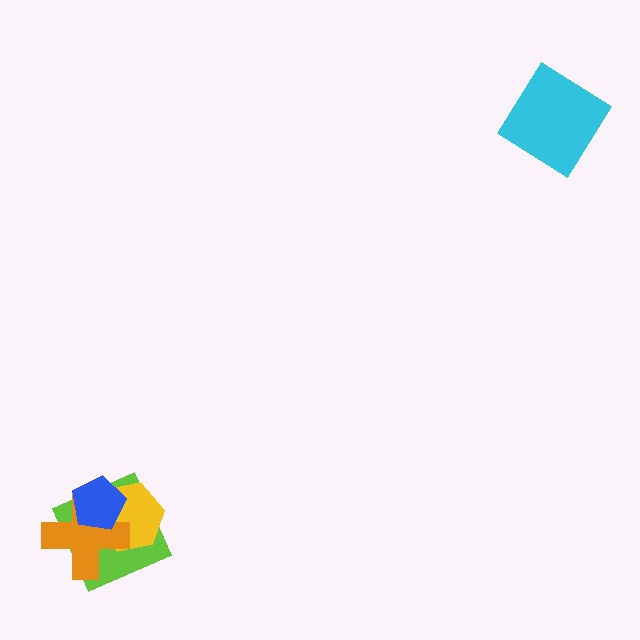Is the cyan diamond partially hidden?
No, no other shape covers it.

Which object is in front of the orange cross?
The blue pentagon is in front of the orange cross.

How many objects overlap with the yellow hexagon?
3 objects overlap with the yellow hexagon.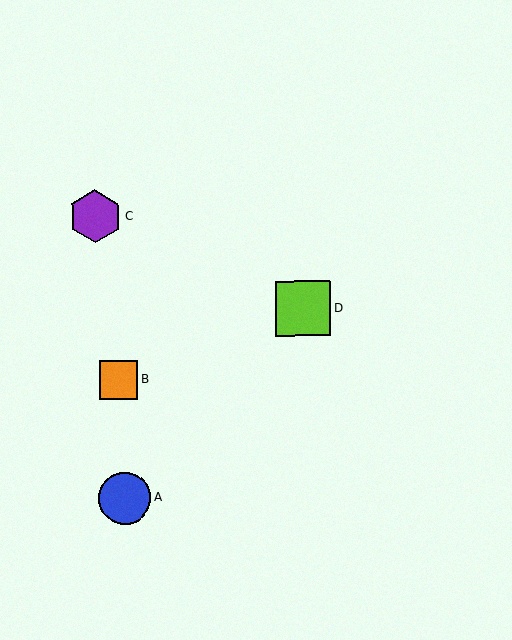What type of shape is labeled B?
Shape B is an orange square.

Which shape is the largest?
The lime square (labeled D) is the largest.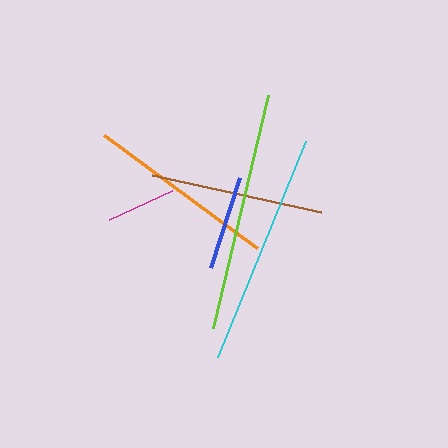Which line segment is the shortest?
The magenta line is the shortest at approximately 69 pixels.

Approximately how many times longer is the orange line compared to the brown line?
The orange line is approximately 1.1 times the length of the brown line.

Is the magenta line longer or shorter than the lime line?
The lime line is longer than the magenta line.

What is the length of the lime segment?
The lime segment is approximately 239 pixels long.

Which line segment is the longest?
The lime line is the longest at approximately 239 pixels.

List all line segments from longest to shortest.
From longest to shortest: lime, cyan, orange, brown, blue, magenta.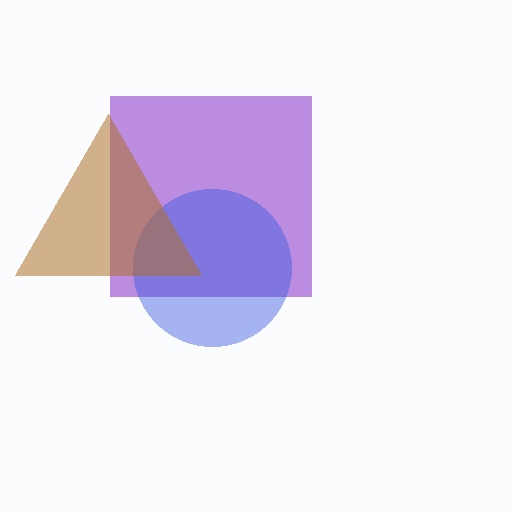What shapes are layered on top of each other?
The layered shapes are: a purple square, a blue circle, a brown triangle.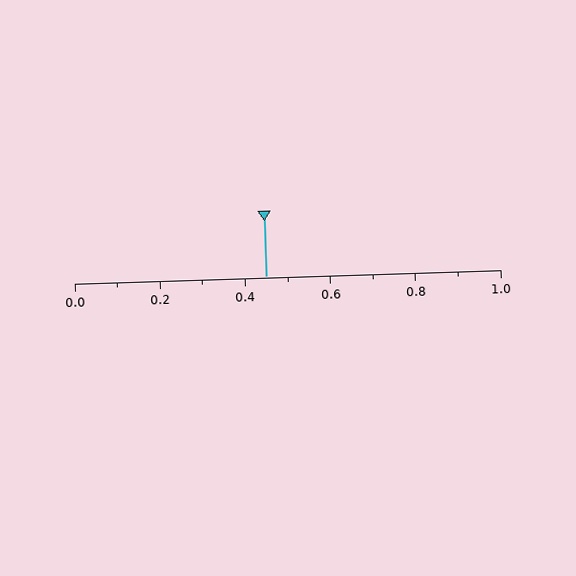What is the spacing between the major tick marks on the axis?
The major ticks are spaced 0.2 apart.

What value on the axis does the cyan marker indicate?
The marker indicates approximately 0.45.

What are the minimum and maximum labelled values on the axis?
The axis runs from 0.0 to 1.0.